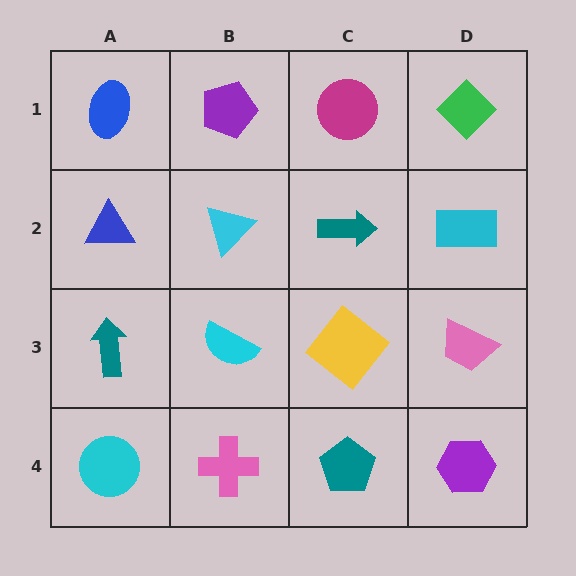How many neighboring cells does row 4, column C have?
3.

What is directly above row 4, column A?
A teal arrow.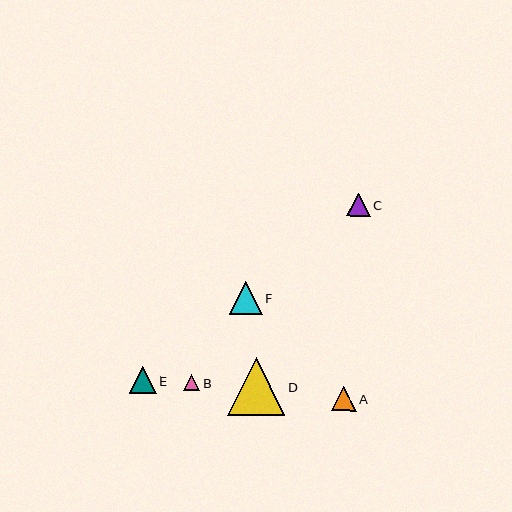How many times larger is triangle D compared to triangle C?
Triangle D is approximately 2.5 times the size of triangle C.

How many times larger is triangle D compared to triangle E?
Triangle D is approximately 2.1 times the size of triangle E.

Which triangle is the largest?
Triangle D is the largest with a size of approximately 58 pixels.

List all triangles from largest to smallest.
From largest to smallest: D, F, E, A, C, B.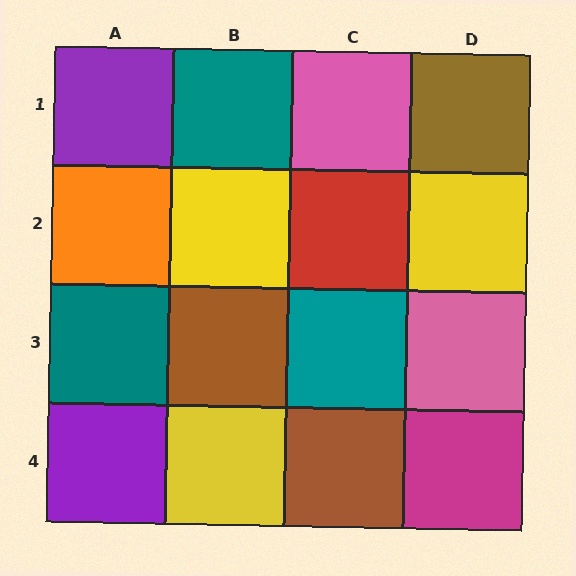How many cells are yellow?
3 cells are yellow.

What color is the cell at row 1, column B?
Teal.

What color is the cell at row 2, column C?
Red.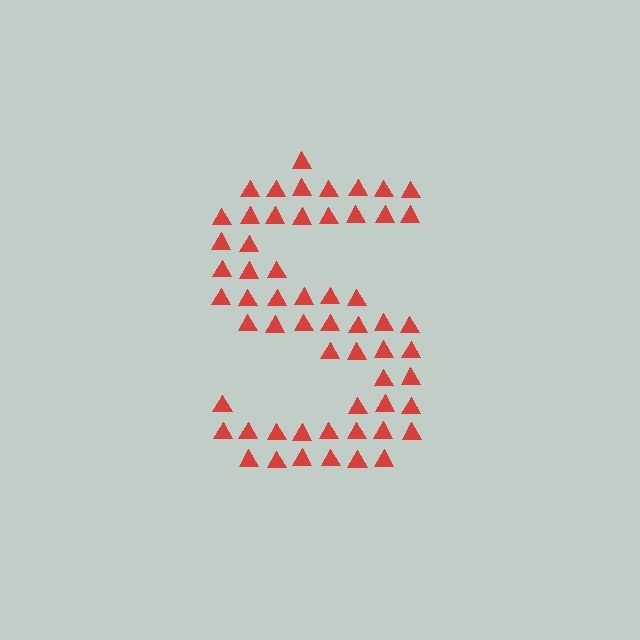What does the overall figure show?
The overall figure shows the letter S.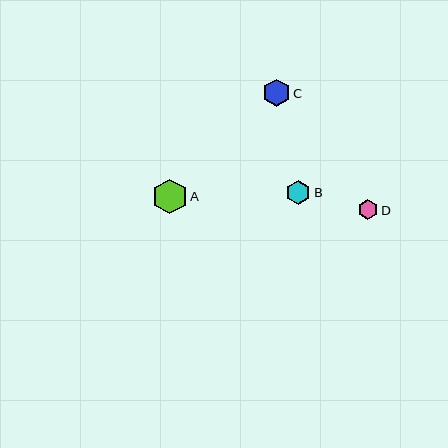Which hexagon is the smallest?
Hexagon D is the smallest with a size of approximately 20 pixels.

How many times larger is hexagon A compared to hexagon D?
Hexagon A is approximately 1.7 times the size of hexagon D.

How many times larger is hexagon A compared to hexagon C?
Hexagon A is approximately 1.3 times the size of hexagon C.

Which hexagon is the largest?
Hexagon A is the largest with a size of approximately 35 pixels.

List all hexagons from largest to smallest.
From largest to smallest: A, C, B, D.